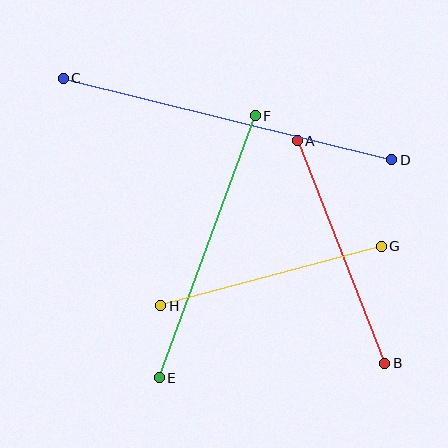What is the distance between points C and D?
The distance is approximately 338 pixels.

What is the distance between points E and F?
The distance is approximately 279 pixels.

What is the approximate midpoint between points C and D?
The midpoint is at approximately (228, 119) pixels.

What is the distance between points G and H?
The distance is approximately 228 pixels.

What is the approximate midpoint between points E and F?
The midpoint is at approximately (207, 247) pixels.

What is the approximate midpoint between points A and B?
The midpoint is at approximately (341, 252) pixels.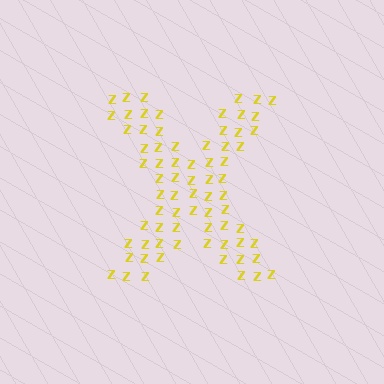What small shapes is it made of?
It is made of small letter Z's.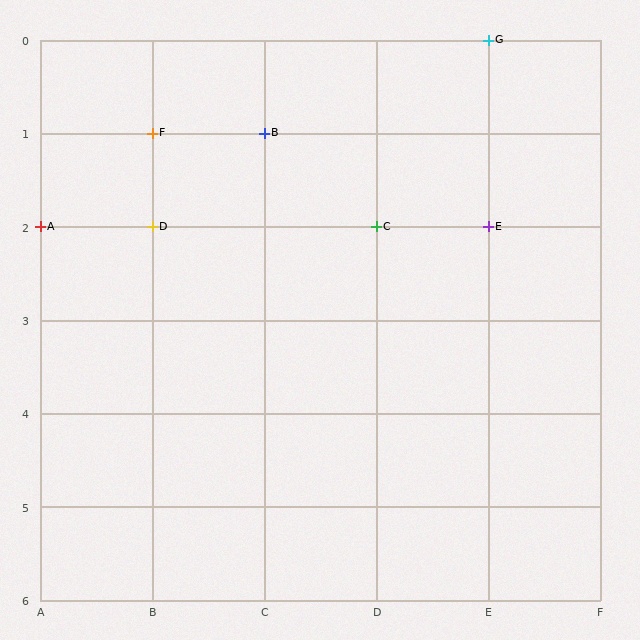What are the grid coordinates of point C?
Point C is at grid coordinates (D, 2).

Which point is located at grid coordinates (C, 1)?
Point B is at (C, 1).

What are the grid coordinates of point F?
Point F is at grid coordinates (B, 1).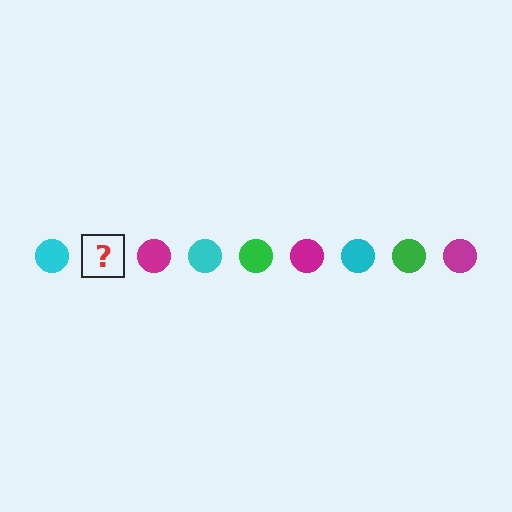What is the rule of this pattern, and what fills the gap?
The rule is that the pattern cycles through cyan, green, magenta circles. The gap should be filled with a green circle.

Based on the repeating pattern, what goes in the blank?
The blank should be a green circle.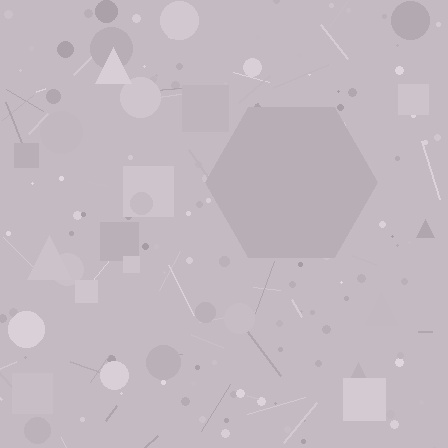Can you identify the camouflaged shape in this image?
The camouflaged shape is a hexagon.